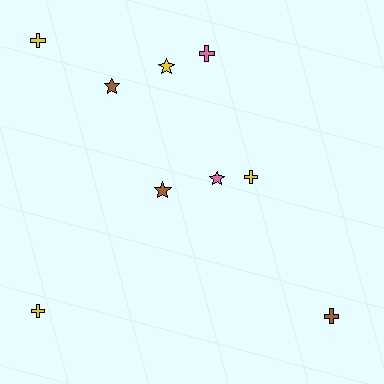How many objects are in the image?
There are 9 objects.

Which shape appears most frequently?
Cross, with 5 objects.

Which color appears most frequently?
Yellow, with 4 objects.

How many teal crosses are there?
There are no teal crosses.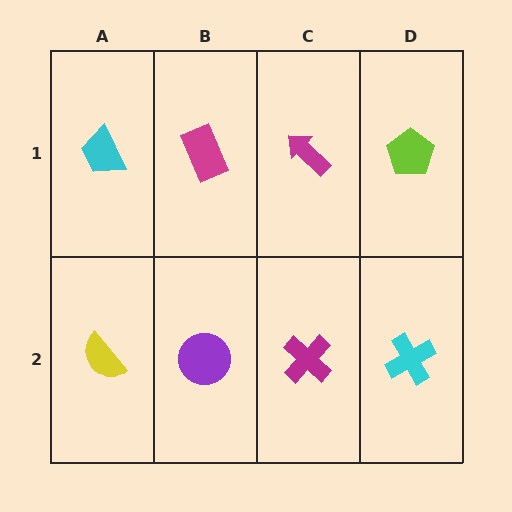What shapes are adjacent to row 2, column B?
A magenta rectangle (row 1, column B), a yellow semicircle (row 2, column A), a magenta cross (row 2, column C).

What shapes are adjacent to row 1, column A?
A yellow semicircle (row 2, column A), a magenta rectangle (row 1, column B).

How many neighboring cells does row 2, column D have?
2.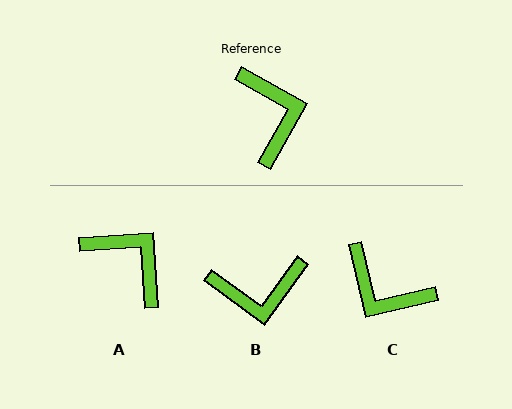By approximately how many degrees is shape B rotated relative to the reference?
Approximately 96 degrees clockwise.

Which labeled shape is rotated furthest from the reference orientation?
C, about 137 degrees away.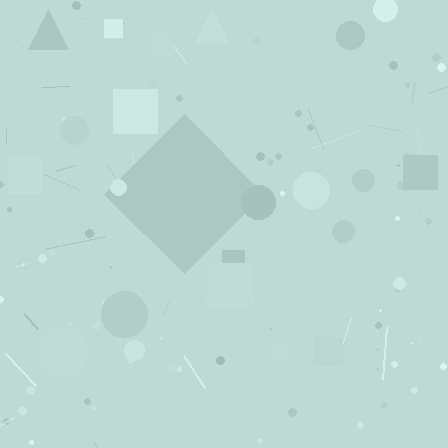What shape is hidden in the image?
A diamond is hidden in the image.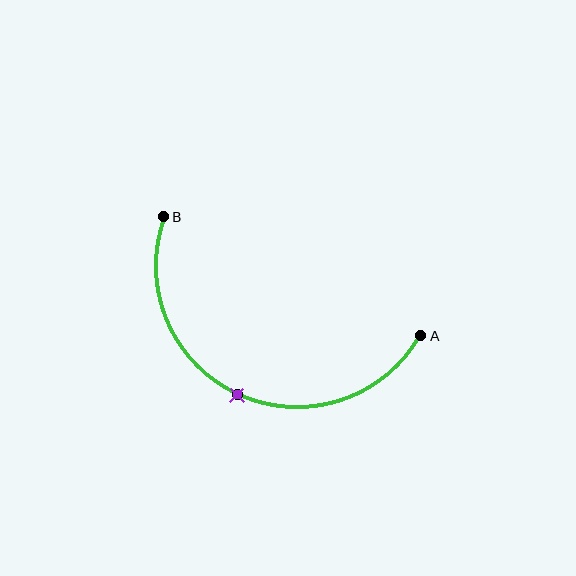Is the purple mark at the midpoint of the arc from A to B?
Yes. The purple mark lies on the arc at equal arc-length from both A and B — it is the arc midpoint.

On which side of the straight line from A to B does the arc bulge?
The arc bulges below the straight line connecting A and B.